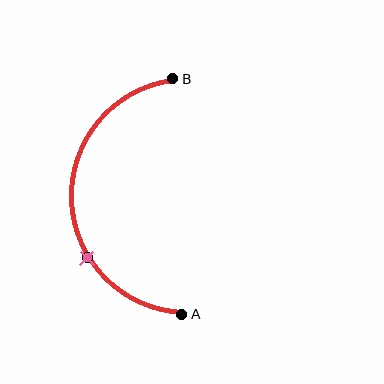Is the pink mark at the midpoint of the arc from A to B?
No. The pink mark lies on the arc but is closer to endpoint A. The arc midpoint would be at the point on the curve equidistant along the arc from both A and B.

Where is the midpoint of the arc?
The arc midpoint is the point on the curve farthest from the straight line joining A and B. It sits to the left of that line.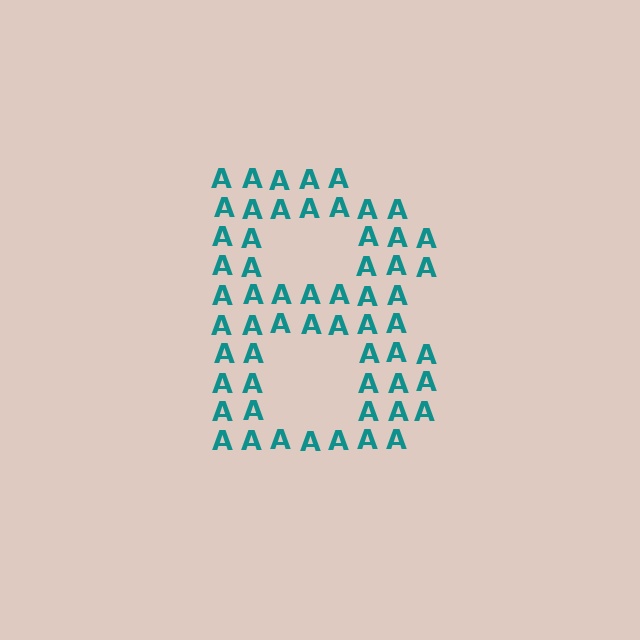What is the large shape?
The large shape is the letter B.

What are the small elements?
The small elements are letter A's.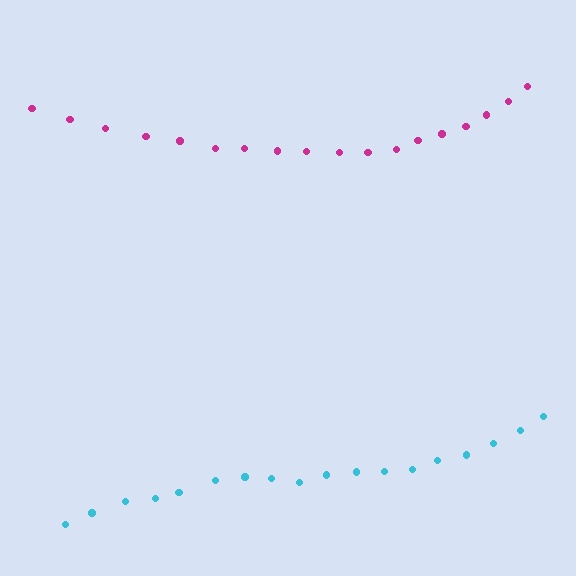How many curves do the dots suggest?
There are 2 distinct paths.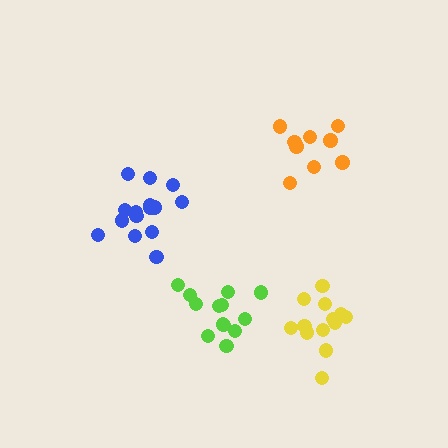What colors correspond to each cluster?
The clusters are colored: orange, blue, yellow, lime.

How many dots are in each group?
Group 1: 9 dots, Group 2: 15 dots, Group 3: 13 dots, Group 4: 13 dots (50 total).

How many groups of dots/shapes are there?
There are 4 groups.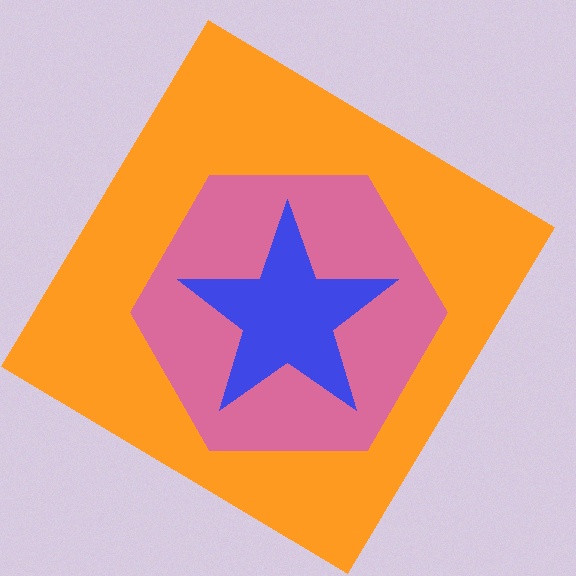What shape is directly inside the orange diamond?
The pink hexagon.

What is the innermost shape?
The blue star.